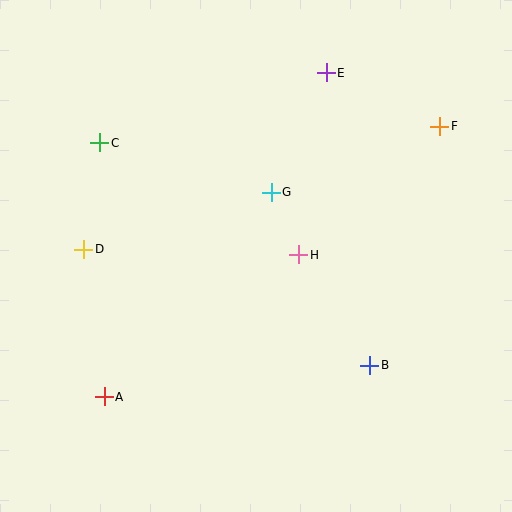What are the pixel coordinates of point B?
Point B is at (370, 365).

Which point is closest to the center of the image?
Point H at (299, 255) is closest to the center.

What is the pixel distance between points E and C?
The distance between E and C is 237 pixels.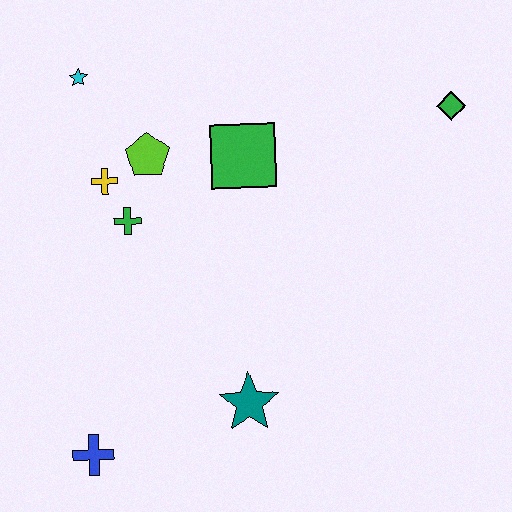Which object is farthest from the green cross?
The green diamond is farthest from the green cross.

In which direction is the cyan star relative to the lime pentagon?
The cyan star is above the lime pentagon.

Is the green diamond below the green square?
No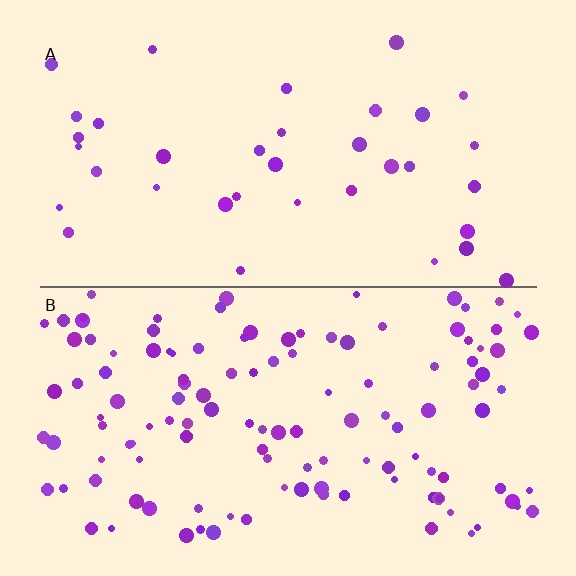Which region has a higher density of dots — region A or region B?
B (the bottom).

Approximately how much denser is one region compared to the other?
Approximately 3.5× — region B over region A.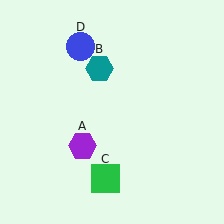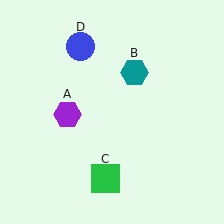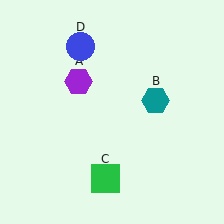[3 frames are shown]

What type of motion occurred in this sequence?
The purple hexagon (object A), teal hexagon (object B) rotated clockwise around the center of the scene.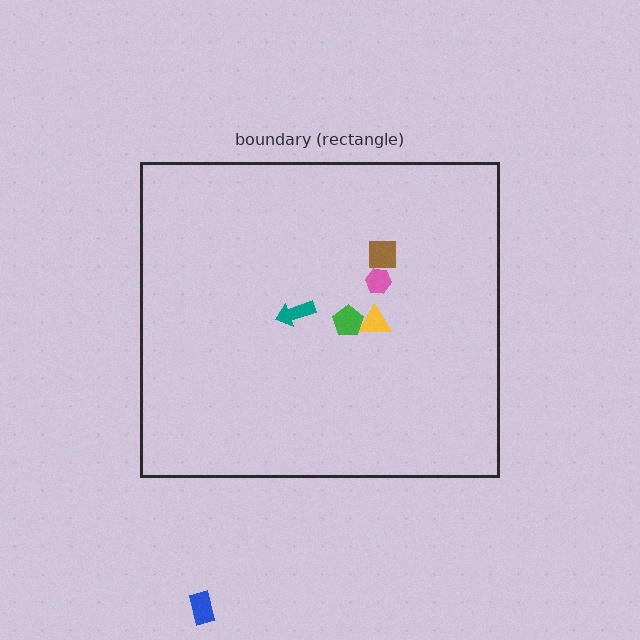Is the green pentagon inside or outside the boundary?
Inside.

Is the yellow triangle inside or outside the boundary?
Inside.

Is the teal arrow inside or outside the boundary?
Inside.